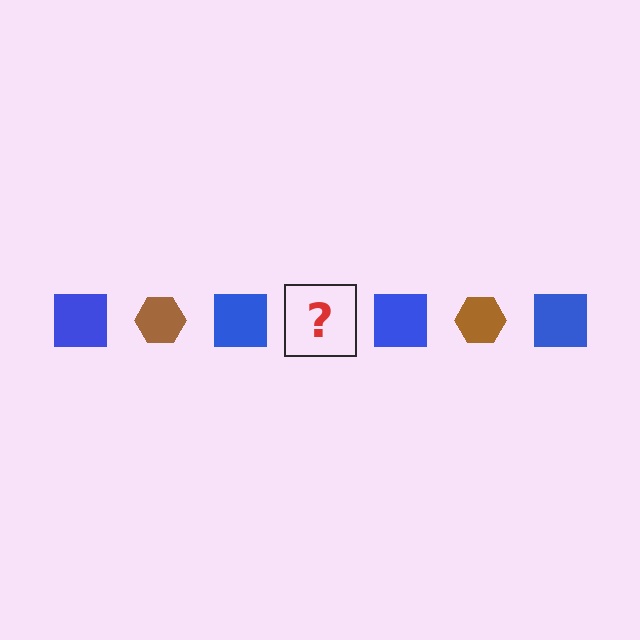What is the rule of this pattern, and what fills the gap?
The rule is that the pattern alternates between blue square and brown hexagon. The gap should be filled with a brown hexagon.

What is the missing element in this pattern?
The missing element is a brown hexagon.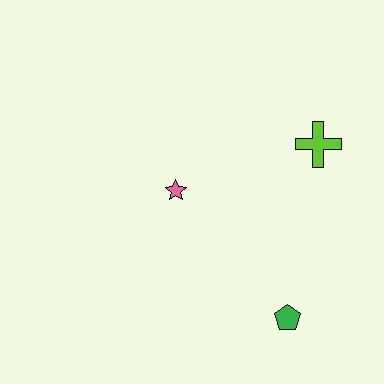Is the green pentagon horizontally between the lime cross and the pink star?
Yes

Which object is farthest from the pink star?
The green pentagon is farthest from the pink star.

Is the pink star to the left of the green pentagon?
Yes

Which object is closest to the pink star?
The lime cross is closest to the pink star.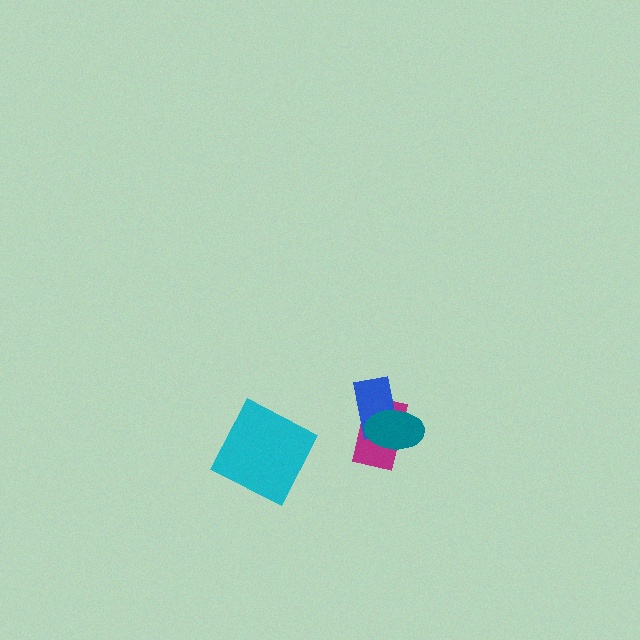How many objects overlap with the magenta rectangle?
2 objects overlap with the magenta rectangle.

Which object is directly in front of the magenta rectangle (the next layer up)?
The blue rectangle is directly in front of the magenta rectangle.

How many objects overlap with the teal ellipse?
2 objects overlap with the teal ellipse.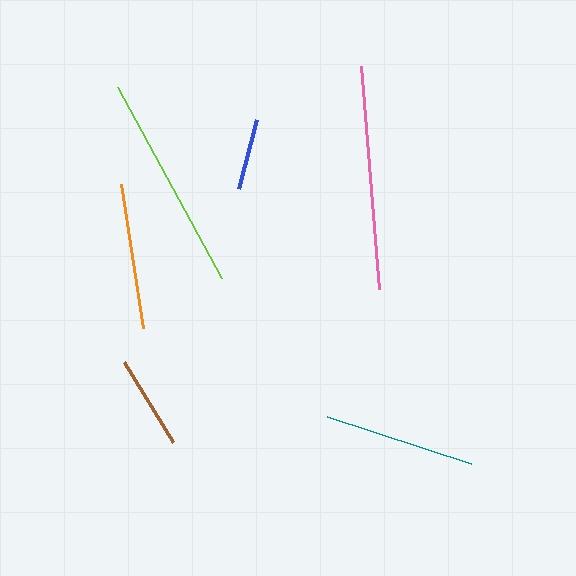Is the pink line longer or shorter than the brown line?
The pink line is longer than the brown line.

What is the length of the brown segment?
The brown segment is approximately 94 pixels long.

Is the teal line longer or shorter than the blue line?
The teal line is longer than the blue line.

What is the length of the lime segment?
The lime segment is approximately 217 pixels long.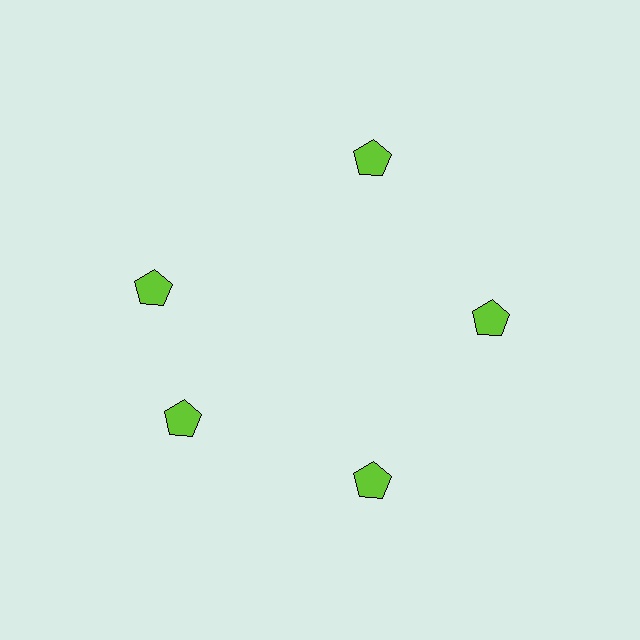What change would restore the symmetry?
The symmetry would be restored by rotating it back into even spacing with its neighbors so that all 5 pentagons sit at equal angles and equal distance from the center.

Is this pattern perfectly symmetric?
No. The 5 lime pentagons are arranged in a ring, but one element near the 10 o'clock position is rotated out of alignment along the ring, breaking the 5-fold rotational symmetry.